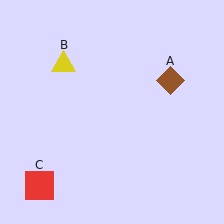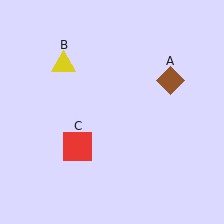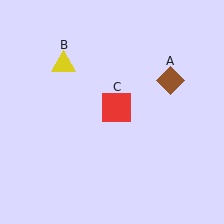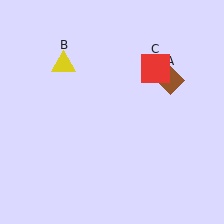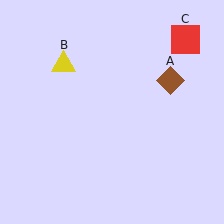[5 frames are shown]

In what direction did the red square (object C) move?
The red square (object C) moved up and to the right.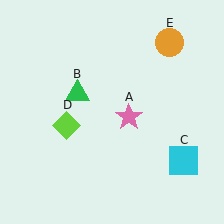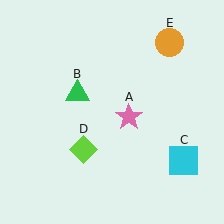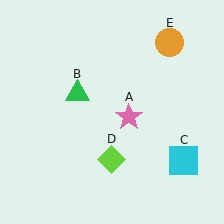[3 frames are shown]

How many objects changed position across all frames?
1 object changed position: lime diamond (object D).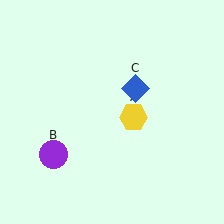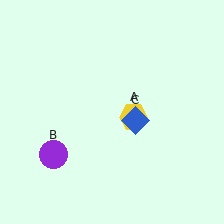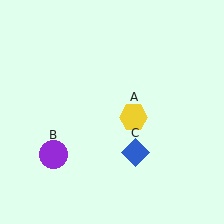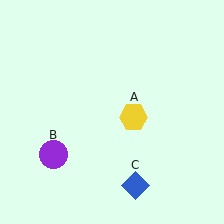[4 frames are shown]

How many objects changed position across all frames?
1 object changed position: blue diamond (object C).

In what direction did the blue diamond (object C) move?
The blue diamond (object C) moved down.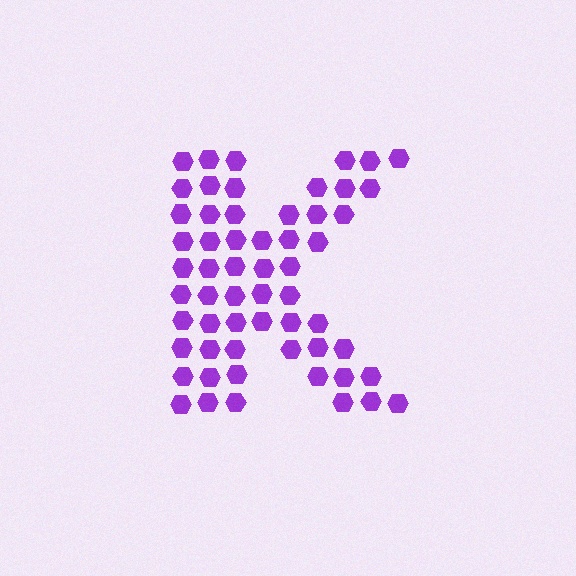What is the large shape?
The large shape is the letter K.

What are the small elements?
The small elements are hexagons.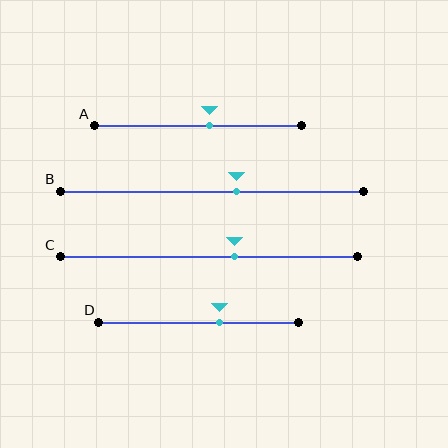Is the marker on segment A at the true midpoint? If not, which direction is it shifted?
No, the marker on segment A is shifted to the right by about 6% of the segment length.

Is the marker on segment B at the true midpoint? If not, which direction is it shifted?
No, the marker on segment B is shifted to the right by about 8% of the segment length.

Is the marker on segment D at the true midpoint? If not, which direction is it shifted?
No, the marker on segment D is shifted to the right by about 10% of the segment length.